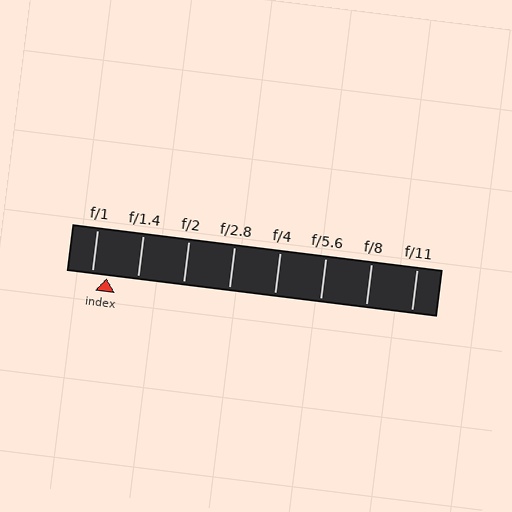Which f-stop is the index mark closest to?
The index mark is closest to f/1.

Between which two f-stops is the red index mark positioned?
The index mark is between f/1 and f/1.4.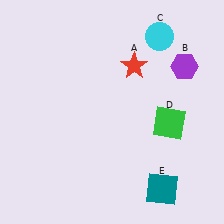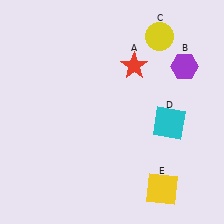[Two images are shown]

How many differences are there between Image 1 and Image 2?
There are 3 differences between the two images.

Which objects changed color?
C changed from cyan to yellow. D changed from green to cyan. E changed from teal to yellow.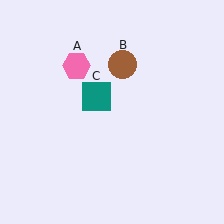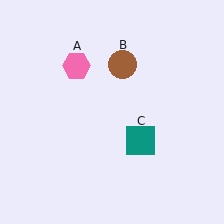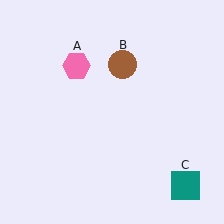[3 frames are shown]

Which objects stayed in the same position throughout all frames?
Pink hexagon (object A) and brown circle (object B) remained stationary.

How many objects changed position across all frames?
1 object changed position: teal square (object C).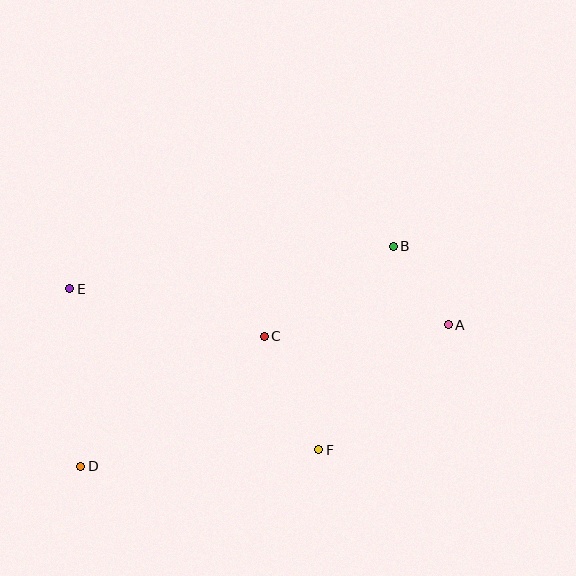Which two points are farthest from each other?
Points A and D are farthest from each other.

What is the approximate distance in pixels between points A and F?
The distance between A and F is approximately 180 pixels.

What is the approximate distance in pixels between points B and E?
The distance between B and E is approximately 326 pixels.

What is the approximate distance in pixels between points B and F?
The distance between B and F is approximately 217 pixels.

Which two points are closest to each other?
Points A and B are closest to each other.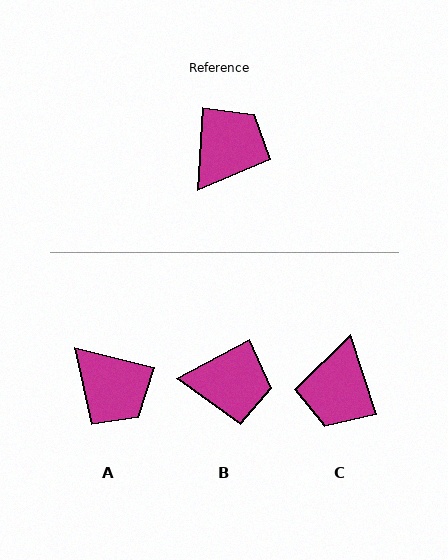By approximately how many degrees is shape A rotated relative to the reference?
Approximately 100 degrees clockwise.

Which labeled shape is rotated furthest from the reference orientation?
C, about 159 degrees away.